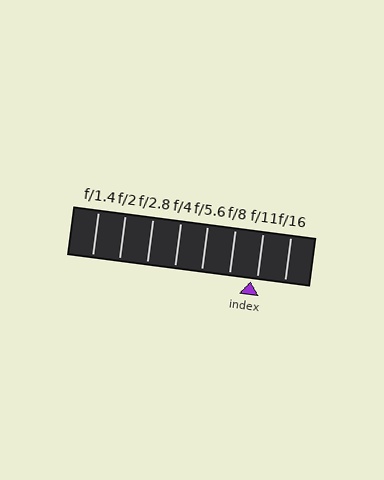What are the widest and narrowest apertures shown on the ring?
The widest aperture shown is f/1.4 and the narrowest is f/16.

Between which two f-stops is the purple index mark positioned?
The index mark is between f/8 and f/11.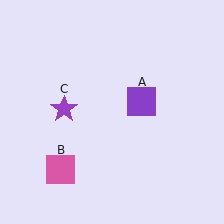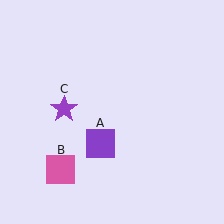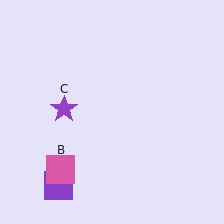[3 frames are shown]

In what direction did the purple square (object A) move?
The purple square (object A) moved down and to the left.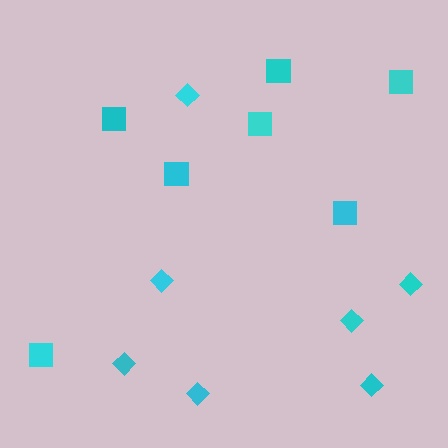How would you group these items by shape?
There are 2 groups: one group of diamonds (7) and one group of squares (7).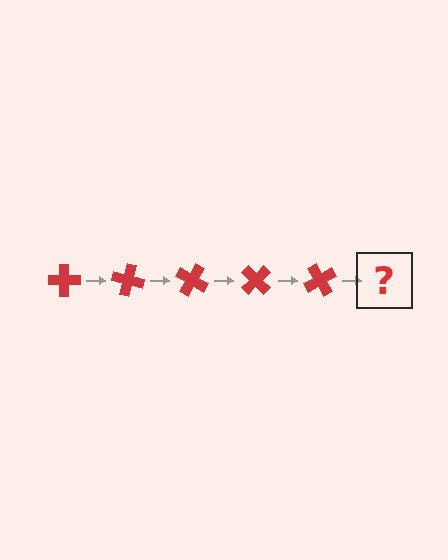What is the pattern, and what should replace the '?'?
The pattern is that the cross rotates 15 degrees each step. The '?' should be a red cross rotated 75 degrees.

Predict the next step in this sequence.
The next step is a red cross rotated 75 degrees.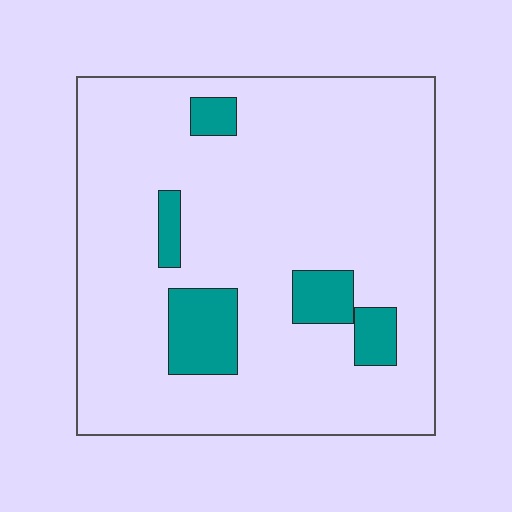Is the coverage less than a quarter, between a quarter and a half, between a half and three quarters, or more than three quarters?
Less than a quarter.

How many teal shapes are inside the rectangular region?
5.